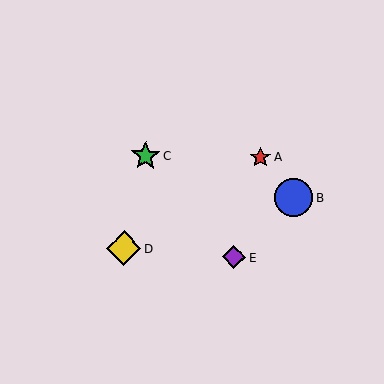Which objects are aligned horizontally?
Objects A, C are aligned horizontally.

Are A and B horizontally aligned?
No, A is at y≈157 and B is at y≈198.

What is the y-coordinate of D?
Object D is at y≈248.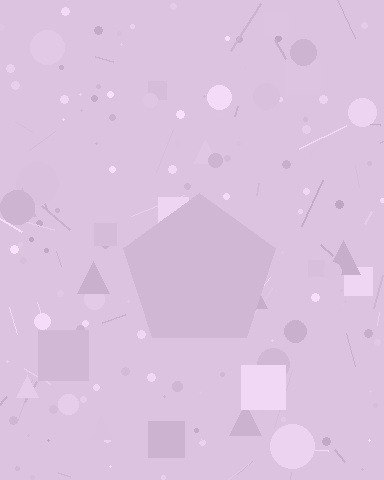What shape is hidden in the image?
A pentagon is hidden in the image.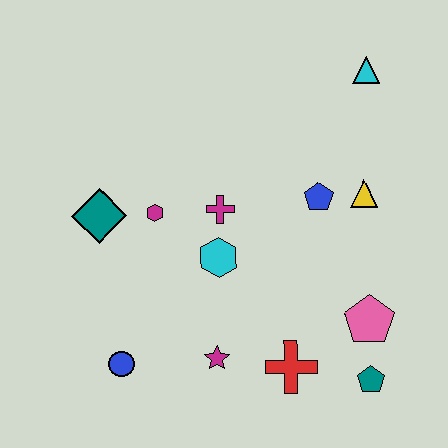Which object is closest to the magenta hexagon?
The teal diamond is closest to the magenta hexagon.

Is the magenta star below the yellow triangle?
Yes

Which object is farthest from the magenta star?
The cyan triangle is farthest from the magenta star.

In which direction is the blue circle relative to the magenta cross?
The blue circle is below the magenta cross.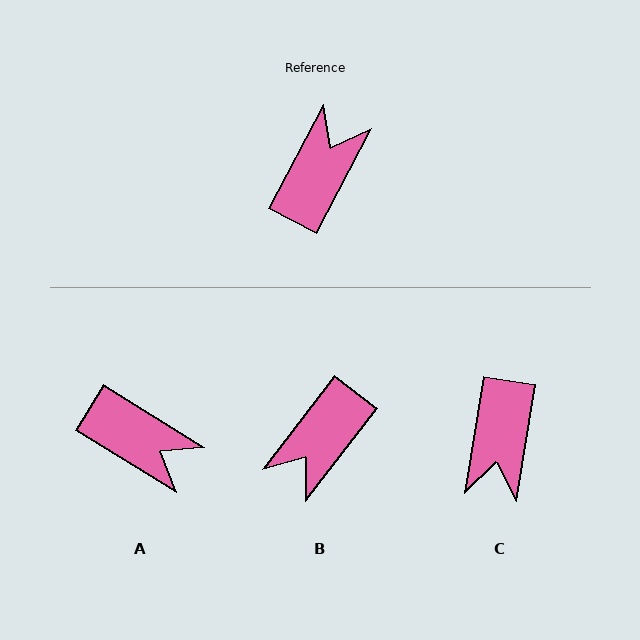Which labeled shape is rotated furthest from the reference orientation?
B, about 170 degrees away.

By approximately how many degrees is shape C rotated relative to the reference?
Approximately 161 degrees clockwise.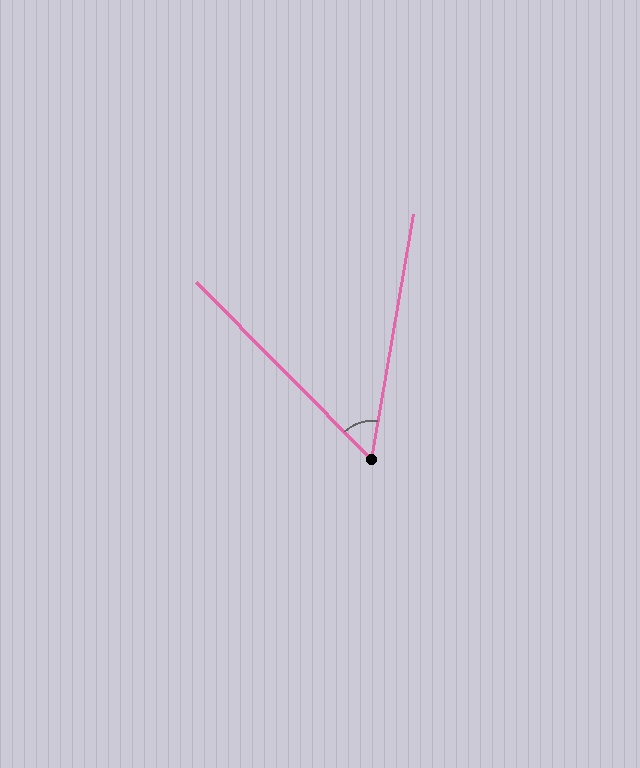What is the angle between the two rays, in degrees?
Approximately 54 degrees.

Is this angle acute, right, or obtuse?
It is acute.